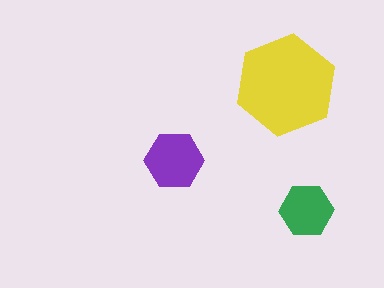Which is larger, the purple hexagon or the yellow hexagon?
The yellow one.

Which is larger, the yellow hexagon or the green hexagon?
The yellow one.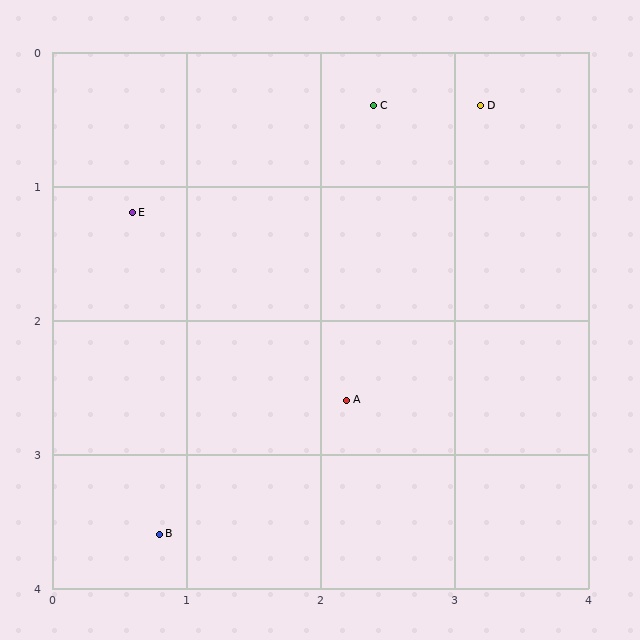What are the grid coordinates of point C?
Point C is at approximately (2.4, 0.4).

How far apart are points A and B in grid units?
Points A and B are about 1.7 grid units apart.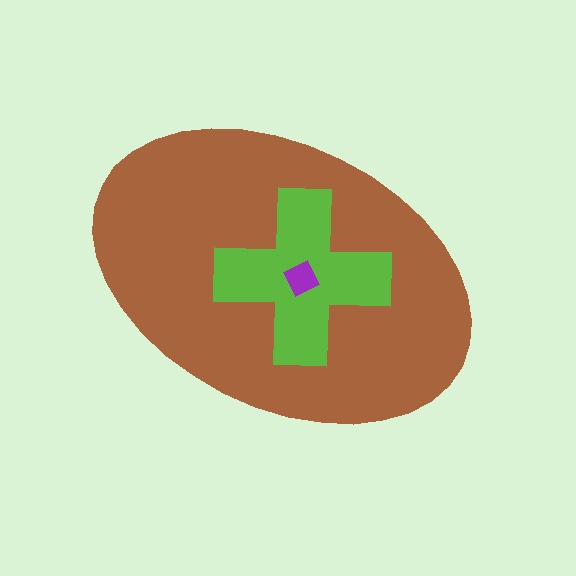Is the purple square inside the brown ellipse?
Yes.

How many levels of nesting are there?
3.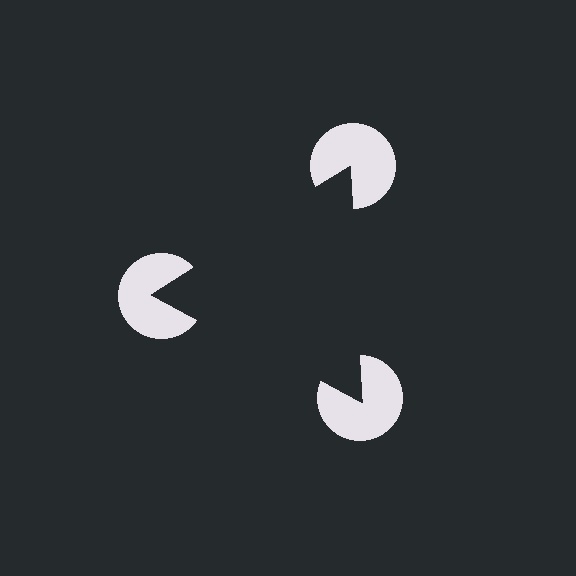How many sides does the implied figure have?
3 sides.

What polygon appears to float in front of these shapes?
An illusory triangle — its edges are inferred from the aligned wedge cuts in the pac-man discs, not physically drawn.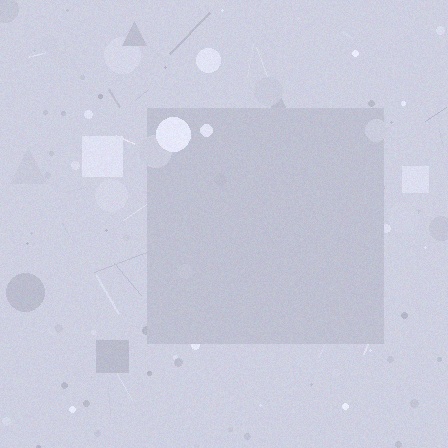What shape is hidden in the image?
A square is hidden in the image.